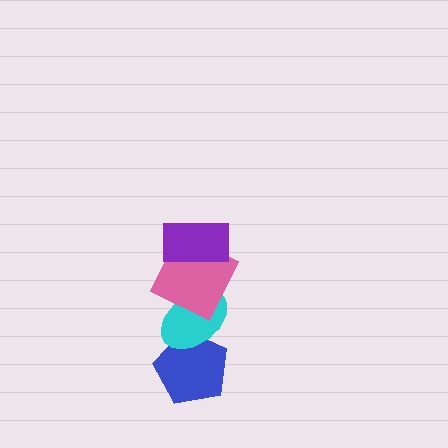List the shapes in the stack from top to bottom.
From top to bottom: the purple rectangle, the pink square, the cyan ellipse, the blue pentagon.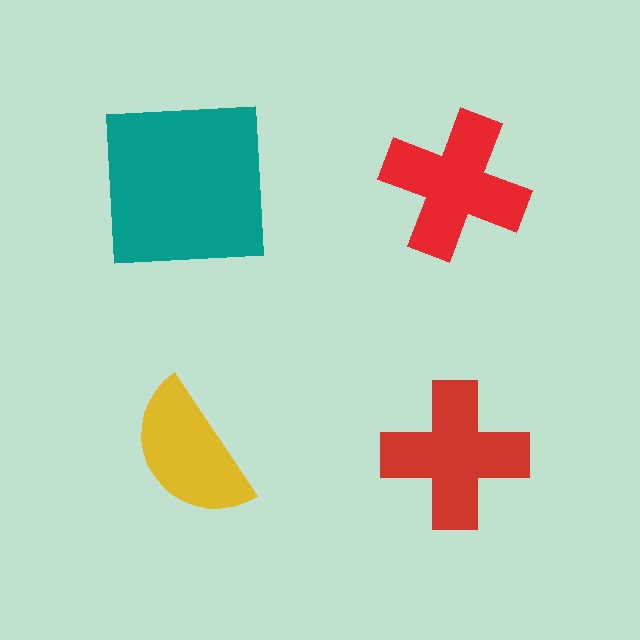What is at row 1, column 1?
A teal square.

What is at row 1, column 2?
A red cross.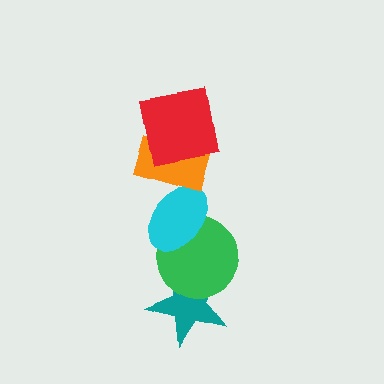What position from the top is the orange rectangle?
The orange rectangle is 2nd from the top.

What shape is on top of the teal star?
The green circle is on top of the teal star.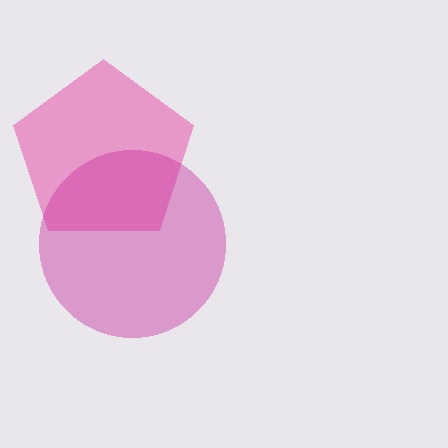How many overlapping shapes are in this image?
There are 2 overlapping shapes in the image.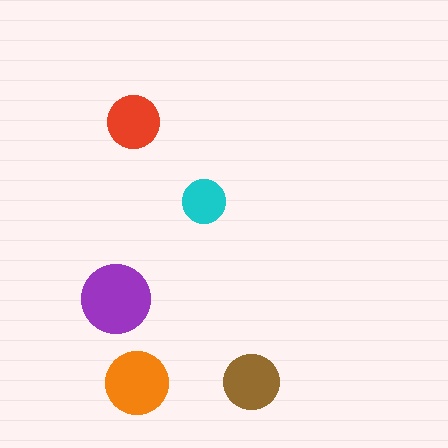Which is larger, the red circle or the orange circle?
The orange one.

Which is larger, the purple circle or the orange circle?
The purple one.